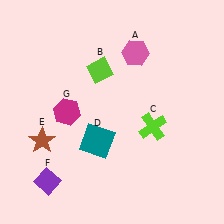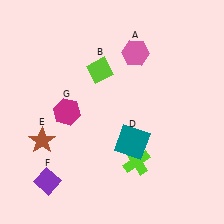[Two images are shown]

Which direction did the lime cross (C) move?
The lime cross (C) moved down.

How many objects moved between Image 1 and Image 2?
2 objects moved between the two images.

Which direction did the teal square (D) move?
The teal square (D) moved right.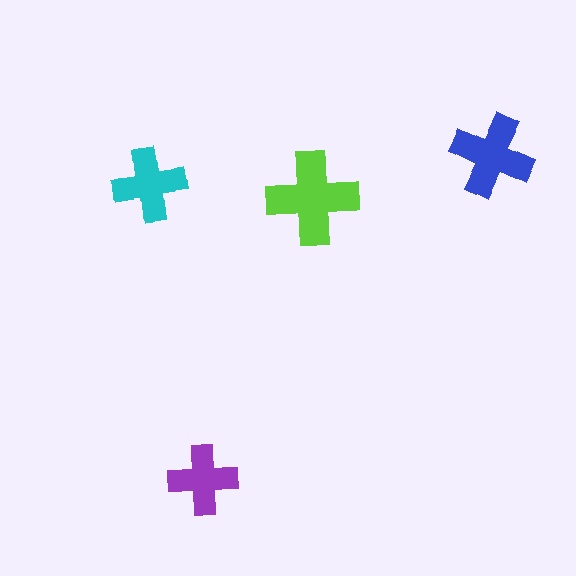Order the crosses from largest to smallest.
the lime one, the blue one, the cyan one, the purple one.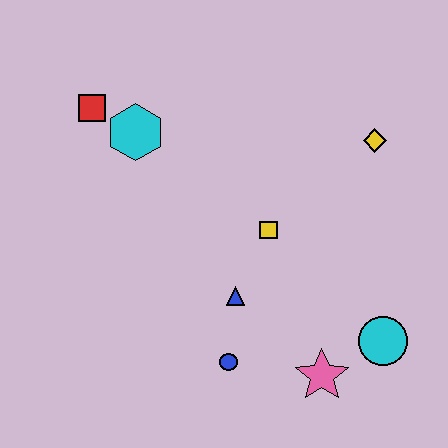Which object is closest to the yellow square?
The blue triangle is closest to the yellow square.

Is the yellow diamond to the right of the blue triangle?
Yes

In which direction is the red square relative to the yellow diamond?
The red square is to the left of the yellow diamond.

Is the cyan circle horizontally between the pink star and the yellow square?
No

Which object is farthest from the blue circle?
The red square is farthest from the blue circle.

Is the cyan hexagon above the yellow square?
Yes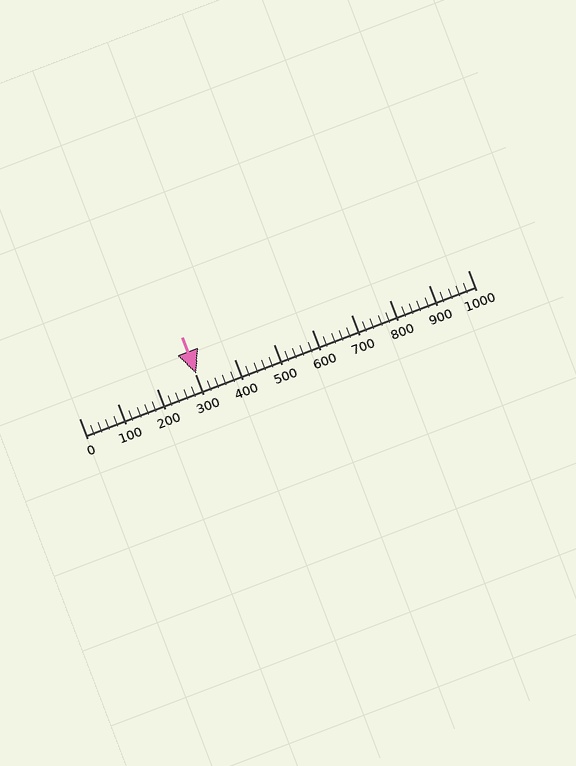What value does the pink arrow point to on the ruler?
The pink arrow points to approximately 303.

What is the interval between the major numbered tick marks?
The major tick marks are spaced 100 units apart.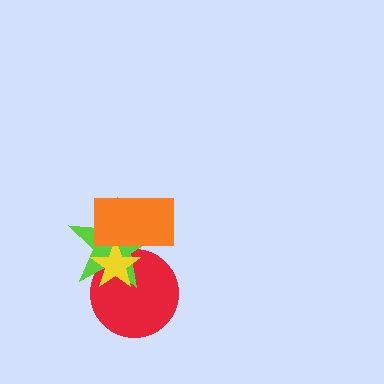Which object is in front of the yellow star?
The orange rectangle is in front of the yellow star.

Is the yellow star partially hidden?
Yes, it is partially covered by another shape.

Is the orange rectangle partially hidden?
No, no other shape covers it.